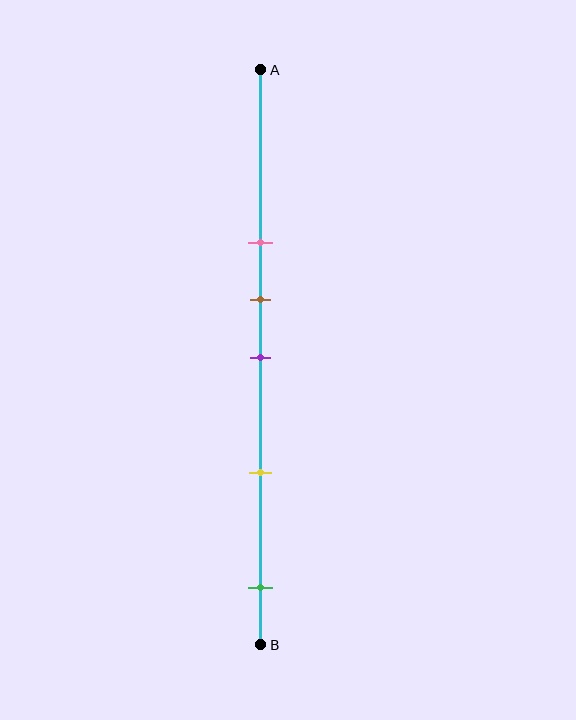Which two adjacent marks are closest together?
The brown and purple marks are the closest adjacent pair.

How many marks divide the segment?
There are 5 marks dividing the segment.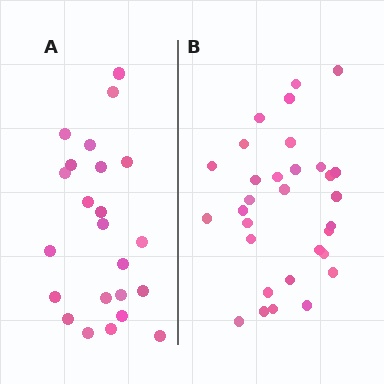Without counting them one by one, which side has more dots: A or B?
Region B (the right region) has more dots.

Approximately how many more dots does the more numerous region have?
Region B has roughly 8 or so more dots than region A.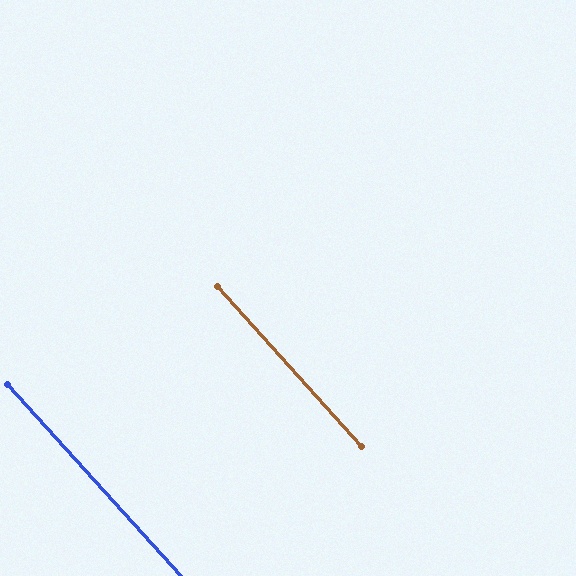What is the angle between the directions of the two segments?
Approximately 0 degrees.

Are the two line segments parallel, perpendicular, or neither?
Parallel — their directions differ by only 0.1°.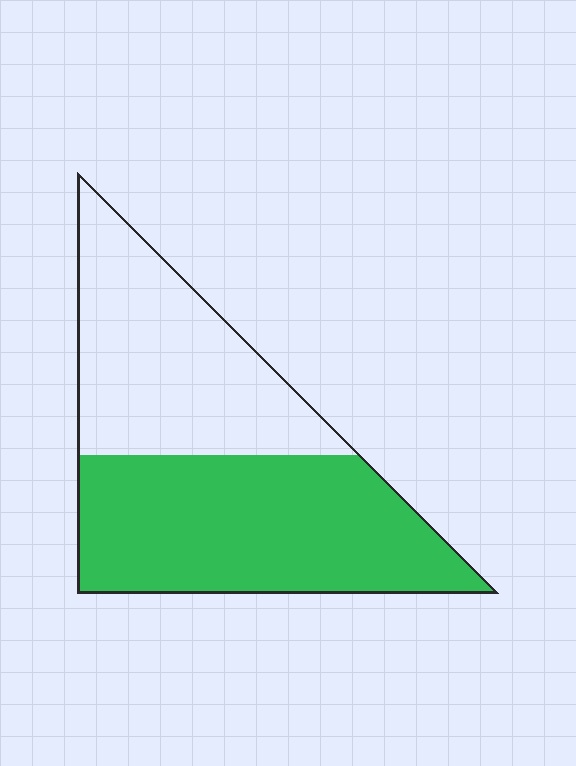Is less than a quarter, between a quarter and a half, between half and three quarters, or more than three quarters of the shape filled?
Between half and three quarters.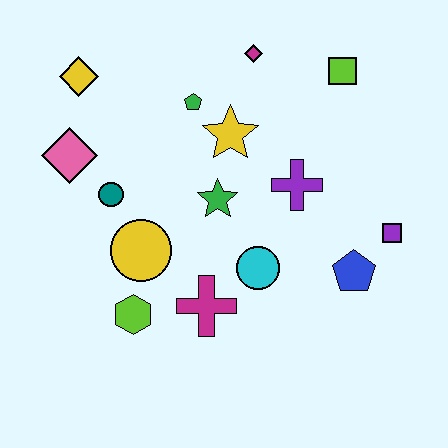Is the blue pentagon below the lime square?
Yes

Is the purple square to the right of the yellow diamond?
Yes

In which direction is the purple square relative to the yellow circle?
The purple square is to the right of the yellow circle.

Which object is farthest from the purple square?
The yellow diamond is farthest from the purple square.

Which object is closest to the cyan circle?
The magenta cross is closest to the cyan circle.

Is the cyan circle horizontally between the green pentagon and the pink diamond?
No